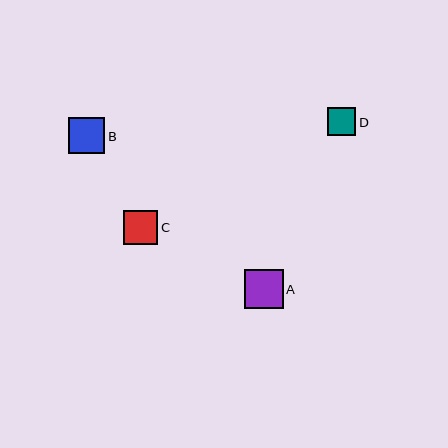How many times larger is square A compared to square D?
Square A is approximately 1.4 times the size of square D.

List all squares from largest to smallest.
From largest to smallest: A, B, C, D.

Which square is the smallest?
Square D is the smallest with a size of approximately 28 pixels.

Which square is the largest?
Square A is the largest with a size of approximately 39 pixels.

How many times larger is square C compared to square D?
Square C is approximately 1.2 times the size of square D.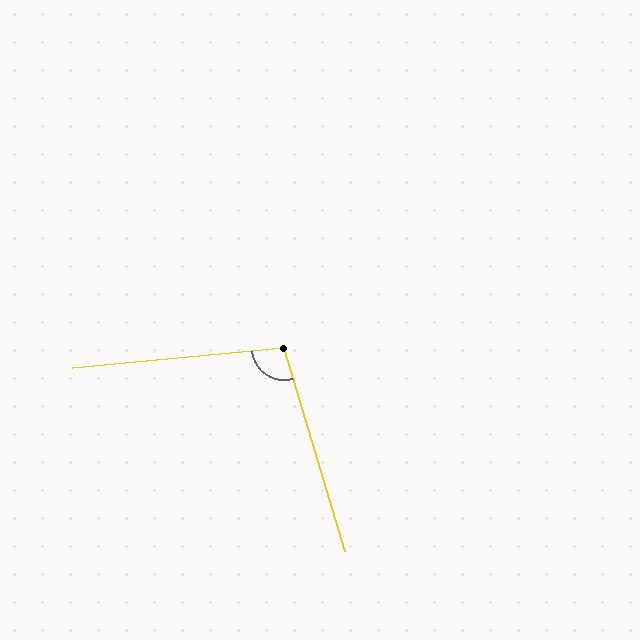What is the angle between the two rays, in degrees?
Approximately 101 degrees.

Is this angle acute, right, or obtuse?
It is obtuse.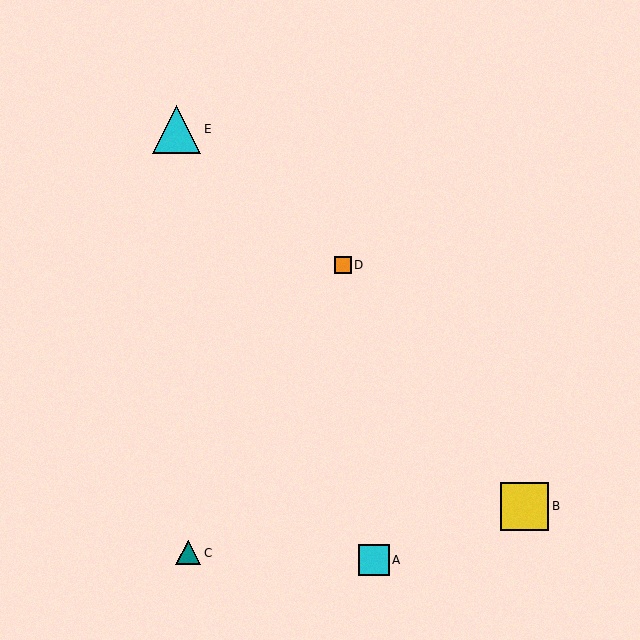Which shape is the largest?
The cyan triangle (labeled E) is the largest.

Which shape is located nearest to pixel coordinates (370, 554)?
The cyan square (labeled A) at (374, 560) is nearest to that location.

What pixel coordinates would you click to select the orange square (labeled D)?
Click at (343, 265) to select the orange square D.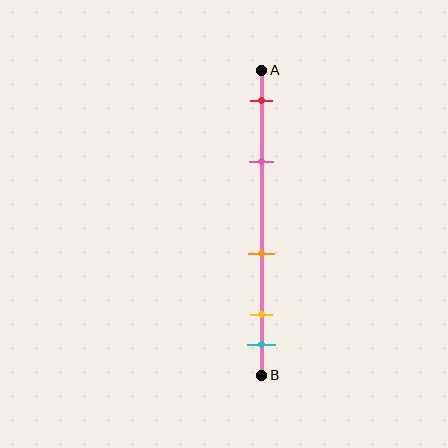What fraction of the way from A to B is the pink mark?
The pink mark is approximately 30% (0.3) of the way from A to B.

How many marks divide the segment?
There are 5 marks dividing the segment.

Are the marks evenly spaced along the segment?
No, the marks are not evenly spaced.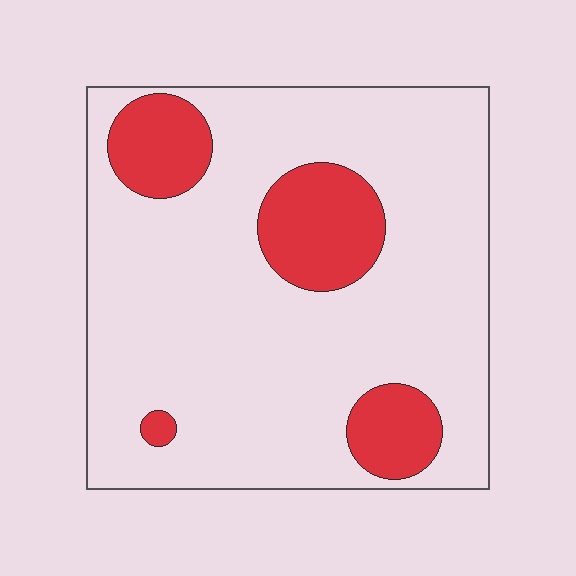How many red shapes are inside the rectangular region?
4.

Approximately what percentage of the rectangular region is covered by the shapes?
Approximately 20%.